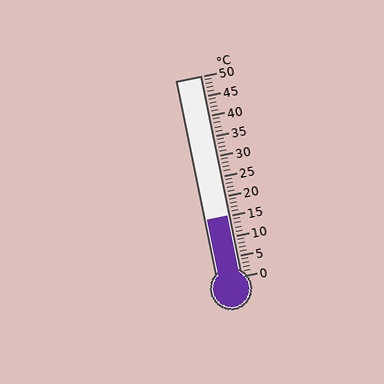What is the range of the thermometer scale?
The thermometer scale ranges from 0°C to 50°C.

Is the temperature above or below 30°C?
The temperature is below 30°C.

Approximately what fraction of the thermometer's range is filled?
The thermometer is filled to approximately 30% of its range.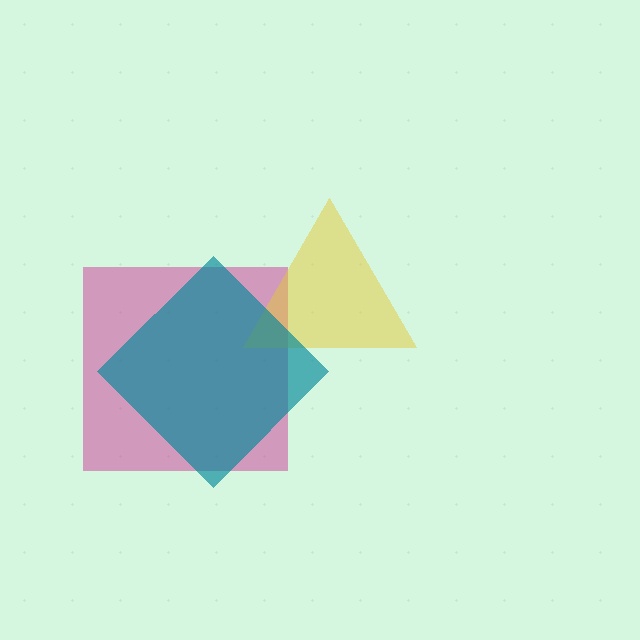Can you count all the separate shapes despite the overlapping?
Yes, there are 3 separate shapes.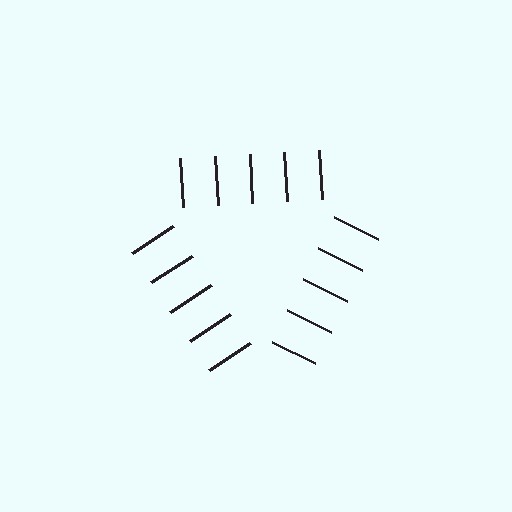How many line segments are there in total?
15 — 5 along each of the 3 edges.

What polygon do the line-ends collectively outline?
An illusory triangle — the line segments terminate on its edges but no continuous stroke is drawn.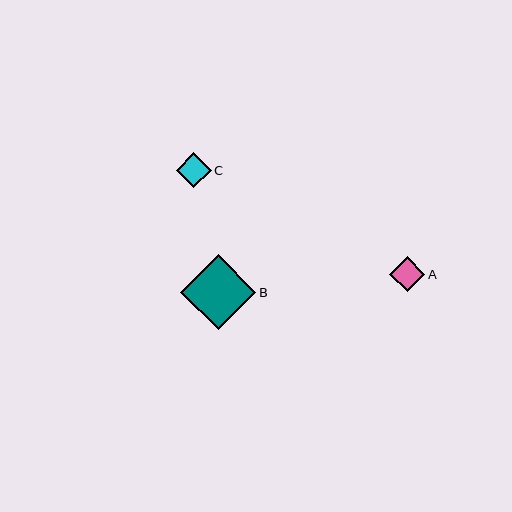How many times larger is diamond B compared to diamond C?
Diamond B is approximately 2.1 times the size of diamond C.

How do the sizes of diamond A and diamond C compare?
Diamond A and diamond C are approximately the same size.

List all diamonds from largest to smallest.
From largest to smallest: B, A, C.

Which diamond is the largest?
Diamond B is the largest with a size of approximately 75 pixels.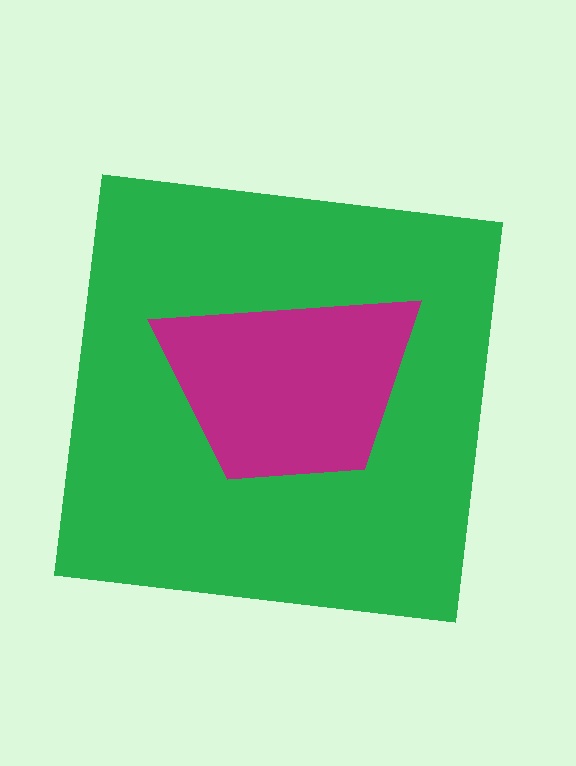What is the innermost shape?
The magenta trapezoid.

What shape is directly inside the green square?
The magenta trapezoid.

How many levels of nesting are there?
2.